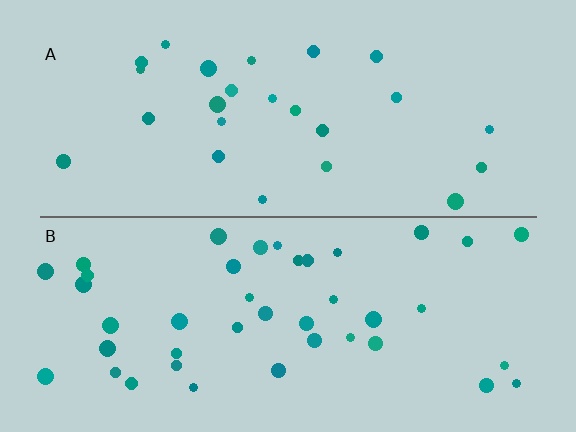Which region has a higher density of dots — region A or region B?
B (the bottom).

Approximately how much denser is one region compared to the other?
Approximately 1.7× — region B over region A.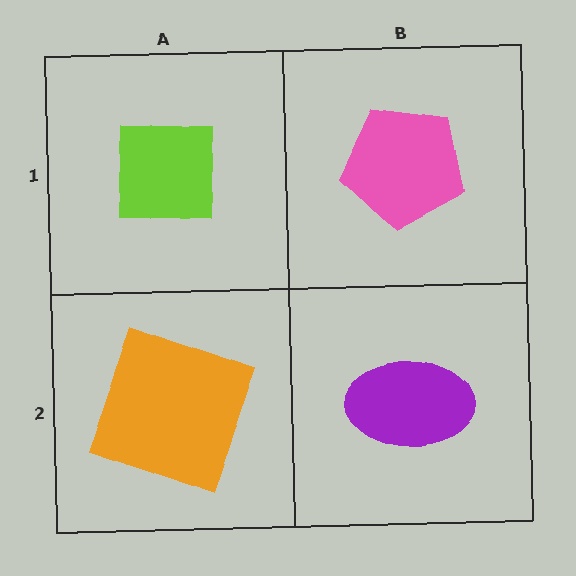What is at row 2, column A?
An orange square.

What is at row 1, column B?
A pink pentagon.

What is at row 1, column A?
A lime square.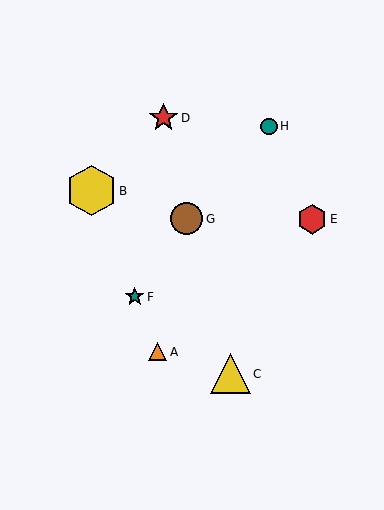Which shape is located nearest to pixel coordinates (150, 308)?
The teal star (labeled F) at (135, 297) is nearest to that location.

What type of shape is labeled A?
Shape A is an orange triangle.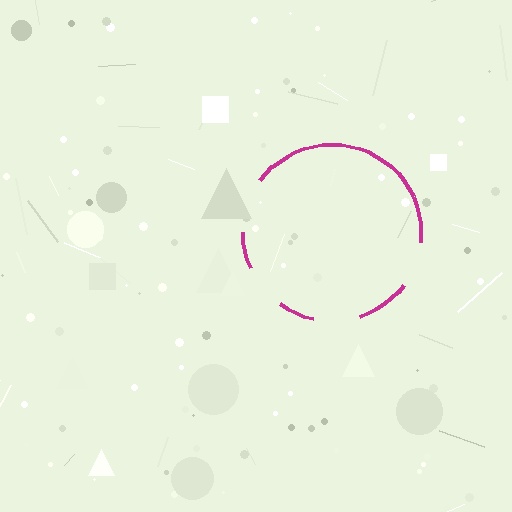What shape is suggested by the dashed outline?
The dashed outline suggests a circle.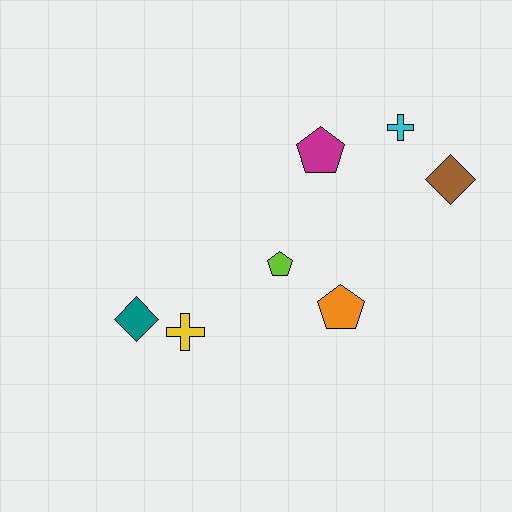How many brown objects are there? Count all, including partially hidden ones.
There is 1 brown object.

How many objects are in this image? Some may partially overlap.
There are 7 objects.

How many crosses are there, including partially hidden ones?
There are 2 crosses.